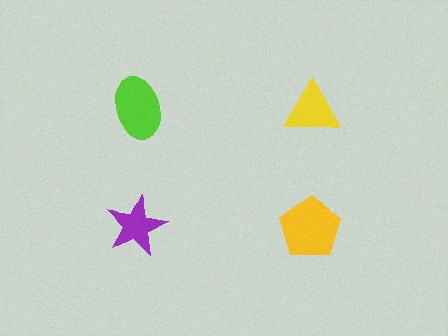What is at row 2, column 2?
A yellow pentagon.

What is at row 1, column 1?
A lime ellipse.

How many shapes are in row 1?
2 shapes.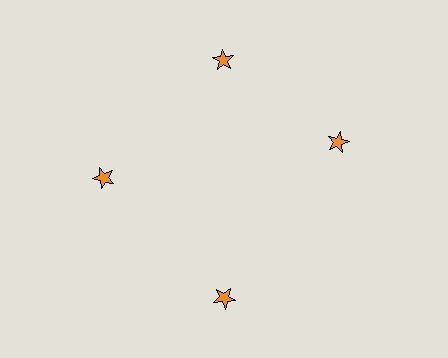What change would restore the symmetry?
The symmetry would be restored by rotating it back into even spacing with its neighbors so that all 4 stars sit at equal angles and equal distance from the center.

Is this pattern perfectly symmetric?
No. The 4 orange stars are arranged in a ring, but one element near the 3 o'clock position is rotated out of alignment along the ring, breaking the 4-fold rotational symmetry.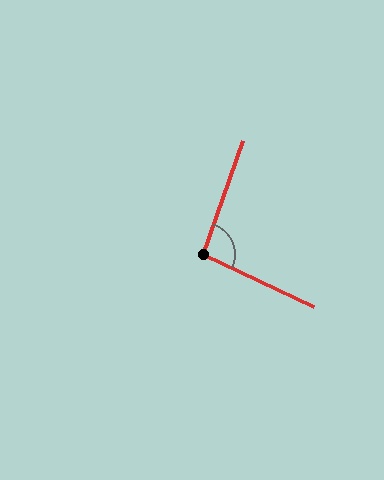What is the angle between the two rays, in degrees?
Approximately 96 degrees.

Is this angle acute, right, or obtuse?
It is obtuse.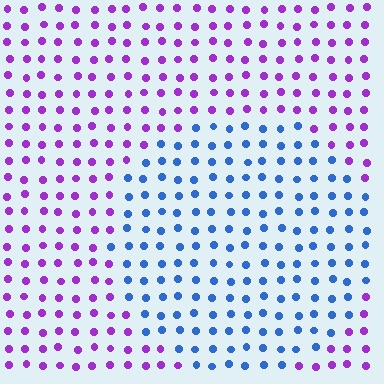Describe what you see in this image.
The image is filled with small purple elements in a uniform arrangement. A circle-shaped region is visible where the elements are tinted to a slightly different hue, forming a subtle color boundary.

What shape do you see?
I see a circle.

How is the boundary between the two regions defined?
The boundary is defined purely by a slight shift in hue (about 66 degrees). Spacing, size, and orientation are identical on both sides.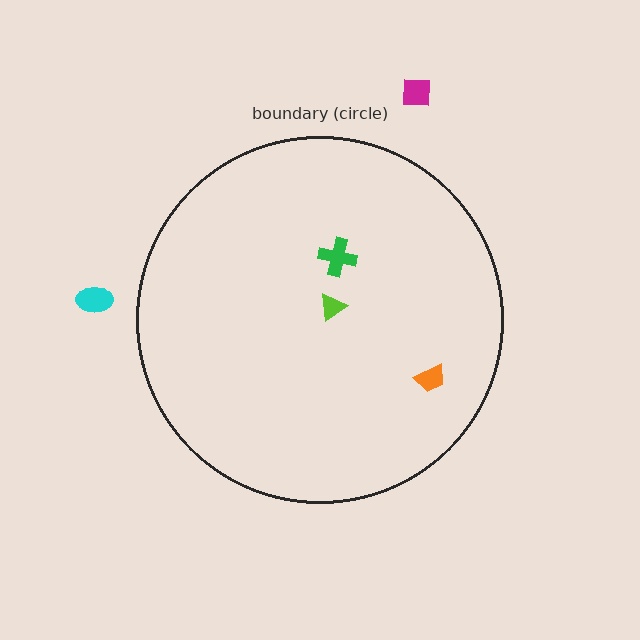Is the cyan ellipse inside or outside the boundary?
Outside.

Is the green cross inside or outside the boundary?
Inside.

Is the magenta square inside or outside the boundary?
Outside.